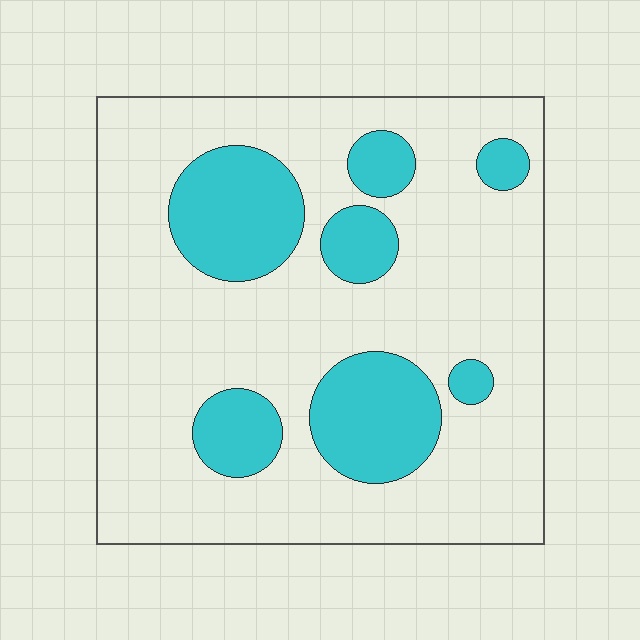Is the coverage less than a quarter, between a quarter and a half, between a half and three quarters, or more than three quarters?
Less than a quarter.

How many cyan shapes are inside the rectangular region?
7.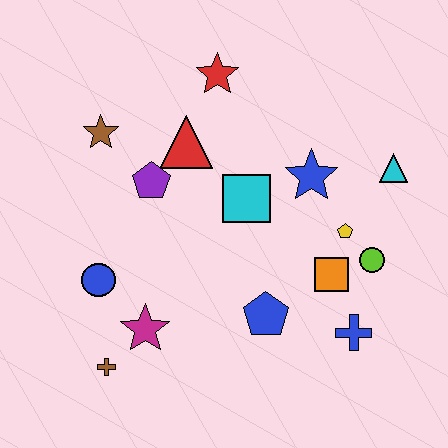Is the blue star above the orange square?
Yes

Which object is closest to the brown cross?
The magenta star is closest to the brown cross.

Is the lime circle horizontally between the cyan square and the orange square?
No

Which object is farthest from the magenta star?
The cyan triangle is farthest from the magenta star.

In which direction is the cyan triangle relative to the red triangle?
The cyan triangle is to the right of the red triangle.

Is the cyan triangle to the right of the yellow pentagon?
Yes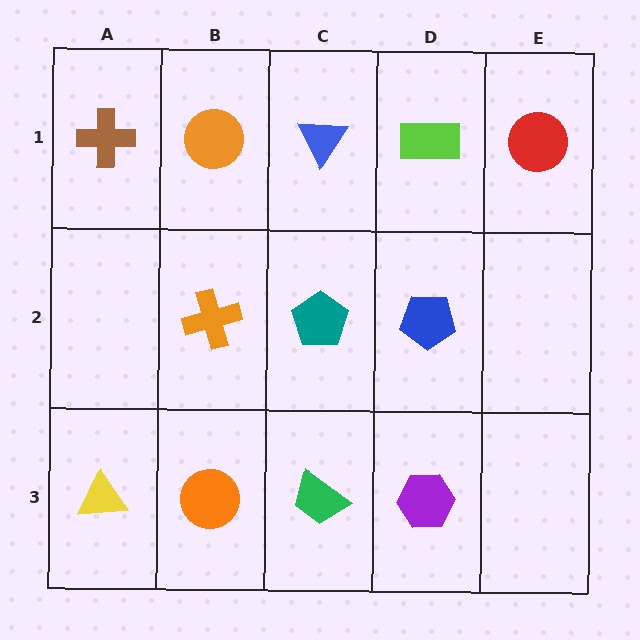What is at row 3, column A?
A yellow triangle.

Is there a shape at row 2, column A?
No, that cell is empty.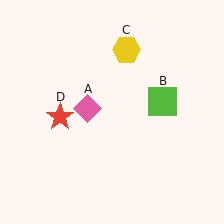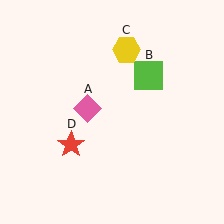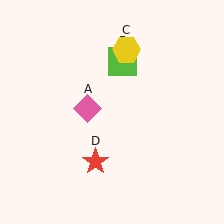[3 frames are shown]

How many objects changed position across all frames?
2 objects changed position: lime square (object B), red star (object D).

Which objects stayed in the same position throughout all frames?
Pink diamond (object A) and yellow hexagon (object C) remained stationary.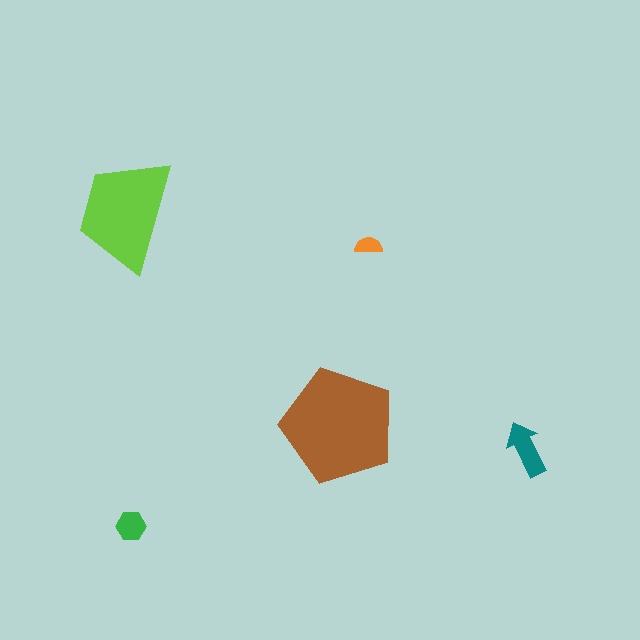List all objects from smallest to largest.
The orange semicircle, the green hexagon, the teal arrow, the lime trapezoid, the brown pentagon.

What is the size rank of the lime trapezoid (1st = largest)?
2nd.